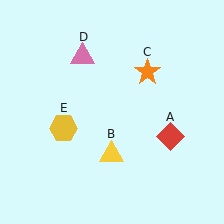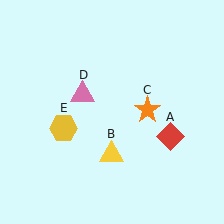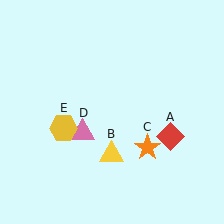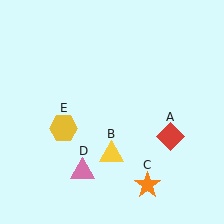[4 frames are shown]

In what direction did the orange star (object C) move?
The orange star (object C) moved down.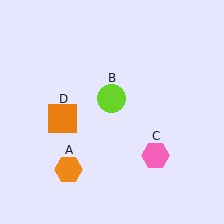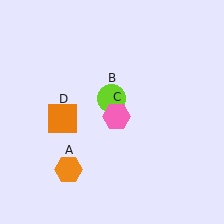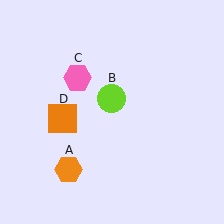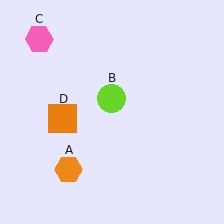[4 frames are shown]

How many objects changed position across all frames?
1 object changed position: pink hexagon (object C).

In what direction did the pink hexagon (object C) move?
The pink hexagon (object C) moved up and to the left.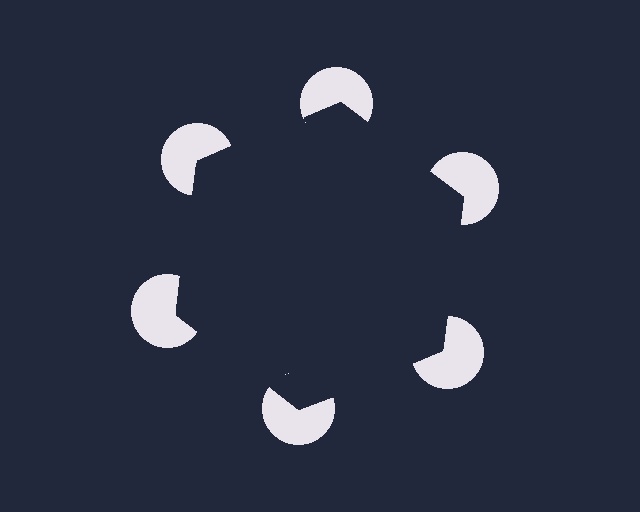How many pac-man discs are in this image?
There are 6 — one at each vertex of the illusory hexagon.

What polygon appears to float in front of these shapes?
An illusory hexagon — its edges are inferred from the aligned wedge cuts in the pac-man discs, not physically drawn.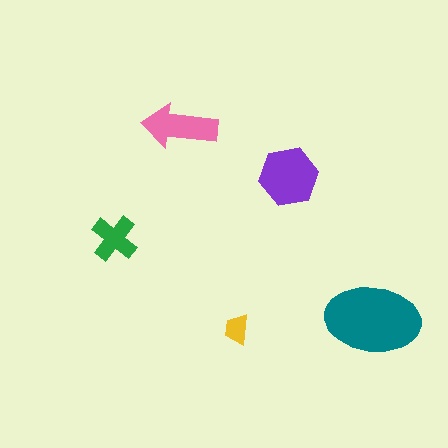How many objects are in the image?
There are 5 objects in the image.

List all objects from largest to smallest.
The teal ellipse, the purple hexagon, the pink arrow, the green cross, the yellow trapezoid.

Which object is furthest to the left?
The green cross is leftmost.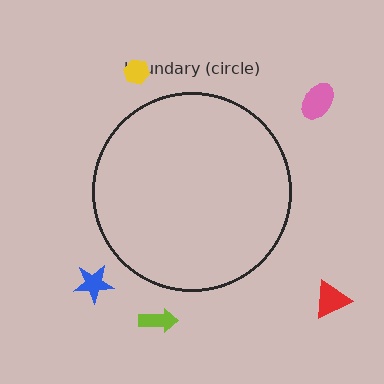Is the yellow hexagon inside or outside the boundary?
Outside.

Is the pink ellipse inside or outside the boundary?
Outside.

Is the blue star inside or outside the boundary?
Outside.